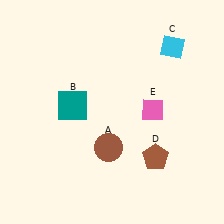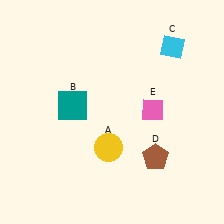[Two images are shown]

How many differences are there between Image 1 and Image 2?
There is 1 difference between the two images.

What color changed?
The circle (A) changed from brown in Image 1 to yellow in Image 2.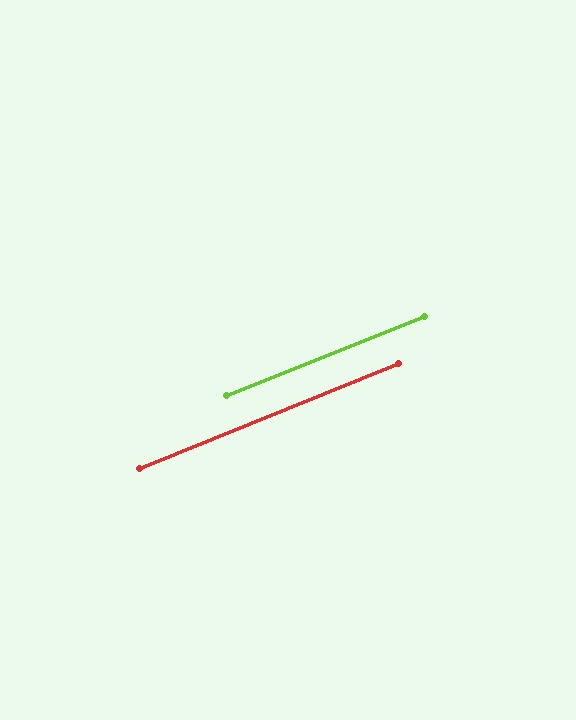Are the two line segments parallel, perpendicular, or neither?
Parallel — their directions differ by only 0.3°.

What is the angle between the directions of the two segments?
Approximately 0 degrees.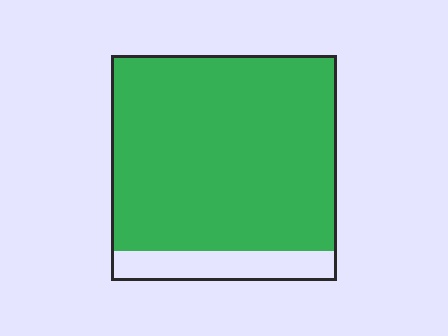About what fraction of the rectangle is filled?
About seven eighths (7/8).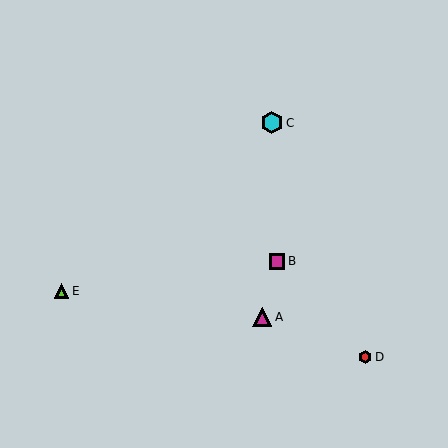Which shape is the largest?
The cyan hexagon (labeled C) is the largest.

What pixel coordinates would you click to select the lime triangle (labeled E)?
Click at (62, 291) to select the lime triangle E.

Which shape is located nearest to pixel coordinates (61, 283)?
The lime triangle (labeled E) at (62, 291) is nearest to that location.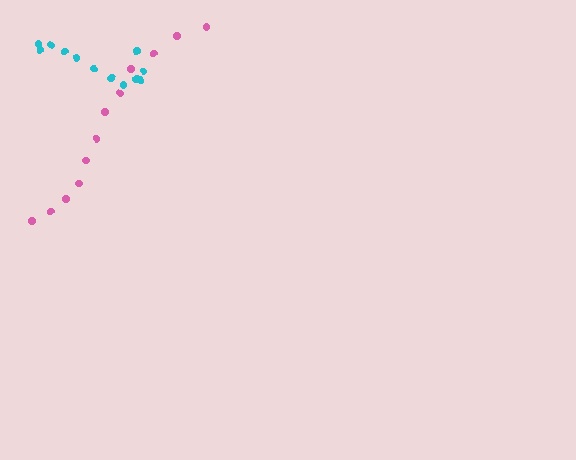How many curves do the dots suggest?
There are 2 distinct paths.